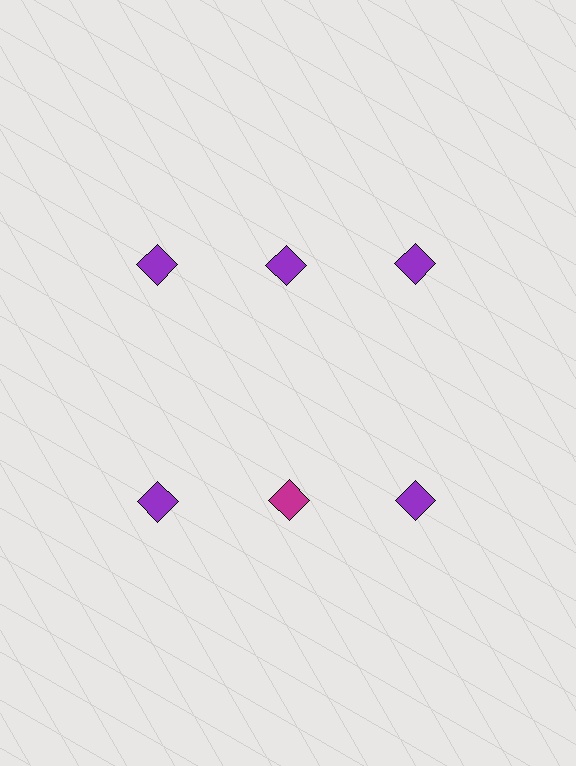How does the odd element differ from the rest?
It has a different color: magenta instead of purple.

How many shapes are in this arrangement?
There are 6 shapes arranged in a grid pattern.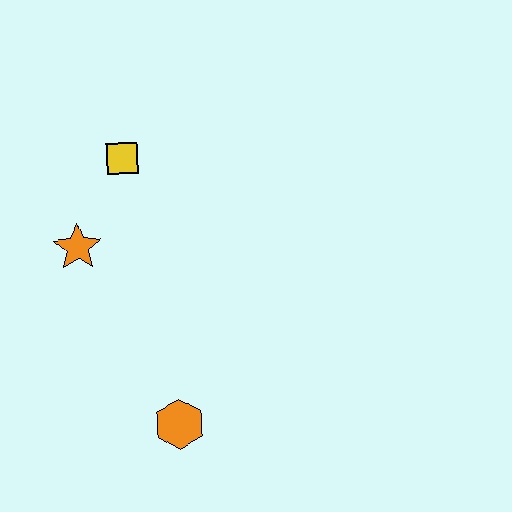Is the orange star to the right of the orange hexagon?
No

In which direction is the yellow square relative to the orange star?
The yellow square is above the orange star.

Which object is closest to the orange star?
The yellow square is closest to the orange star.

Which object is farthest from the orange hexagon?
The yellow square is farthest from the orange hexagon.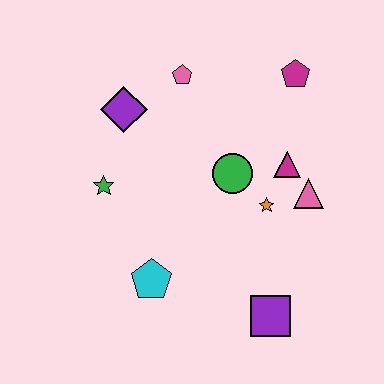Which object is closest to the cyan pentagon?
The green star is closest to the cyan pentagon.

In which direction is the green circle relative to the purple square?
The green circle is above the purple square.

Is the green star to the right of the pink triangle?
No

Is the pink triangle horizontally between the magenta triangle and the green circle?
No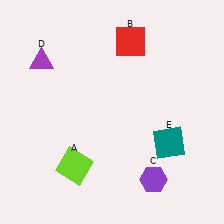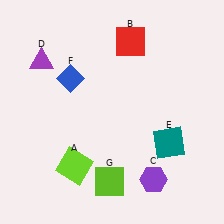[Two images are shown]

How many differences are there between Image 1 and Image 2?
There are 2 differences between the two images.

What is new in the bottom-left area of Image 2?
A lime square (G) was added in the bottom-left area of Image 2.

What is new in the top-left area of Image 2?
A blue diamond (F) was added in the top-left area of Image 2.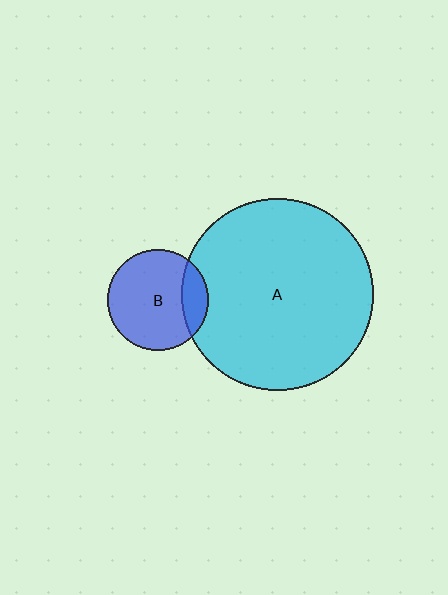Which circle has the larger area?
Circle A (cyan).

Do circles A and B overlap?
Yes.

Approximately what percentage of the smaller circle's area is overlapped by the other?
Approximately 20%.